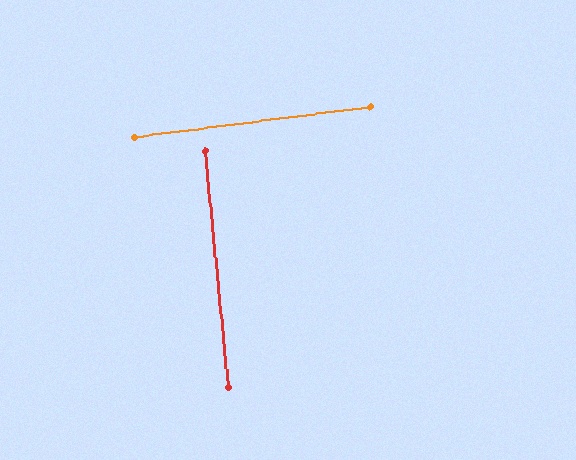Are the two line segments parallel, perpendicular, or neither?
Perpendicular — they meet at approximately 88°.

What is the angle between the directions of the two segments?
Approximately 88 degrees.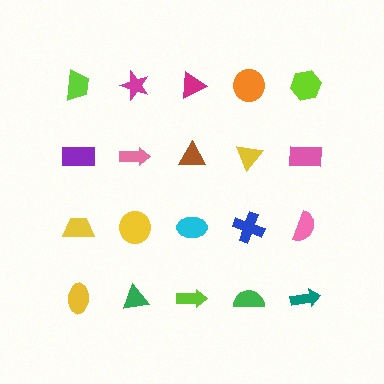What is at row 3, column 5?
A pink semicircle.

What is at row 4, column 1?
A yellow ellipse.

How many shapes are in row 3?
5 shapes.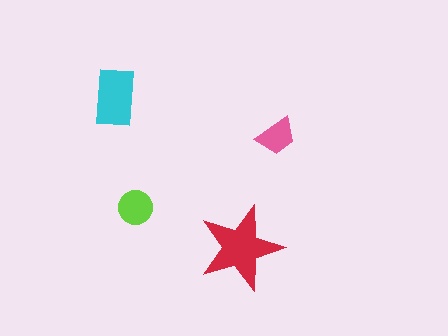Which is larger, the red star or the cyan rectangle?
The red star.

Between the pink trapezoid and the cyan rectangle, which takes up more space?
The cyan rectangle.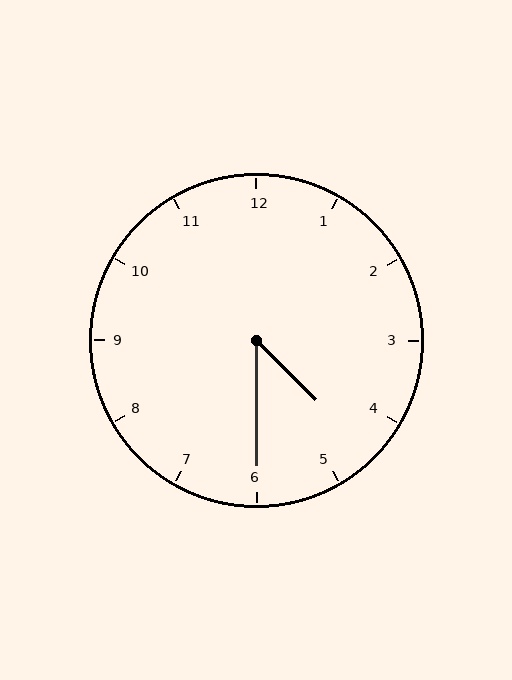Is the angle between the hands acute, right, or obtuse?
It is acute.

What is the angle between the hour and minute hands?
Approximately 45 degrees.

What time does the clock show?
4:30.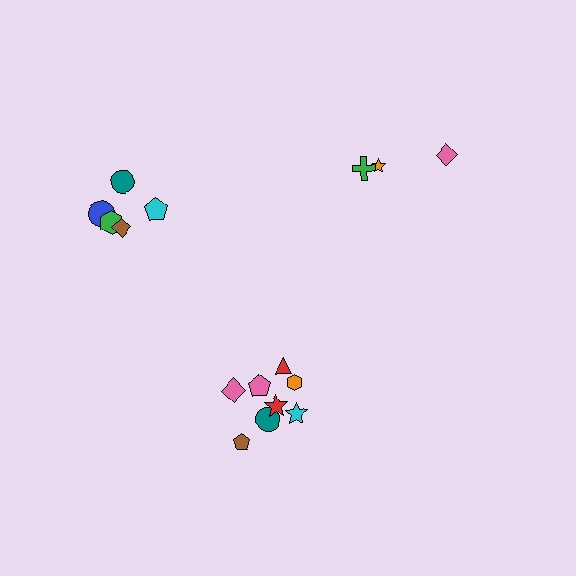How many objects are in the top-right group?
There are 3 objects.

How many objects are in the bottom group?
There are 8 objects.